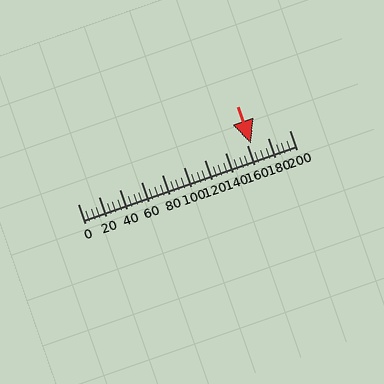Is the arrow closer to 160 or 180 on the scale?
The arrow is closer to 160.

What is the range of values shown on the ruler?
The ruler shows values from 0 to 200.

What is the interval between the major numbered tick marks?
The major tick marks are spaced 20 units apart.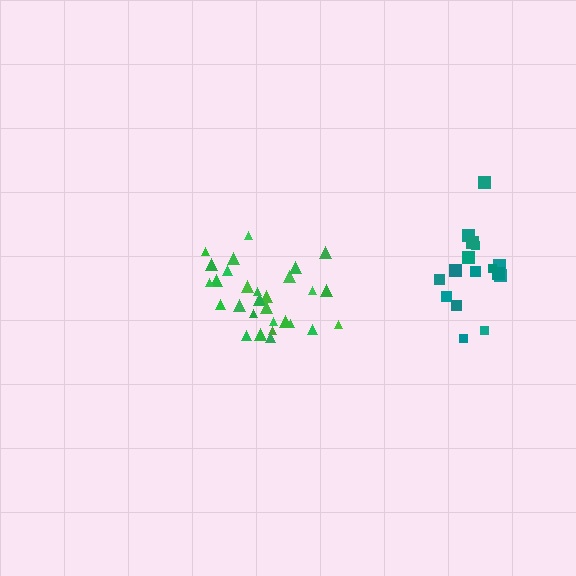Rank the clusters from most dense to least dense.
green, teal.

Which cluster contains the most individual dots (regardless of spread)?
Green (29).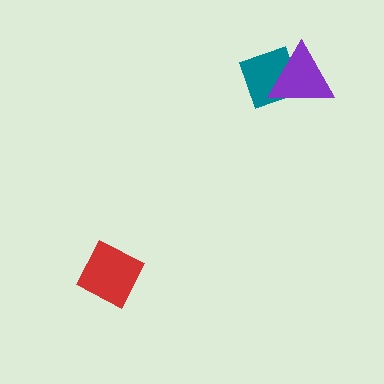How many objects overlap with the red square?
0 objects overlap with the red square.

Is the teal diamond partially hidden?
Yes, it is partially covered by another shape.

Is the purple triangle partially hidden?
No, no other shape covers it.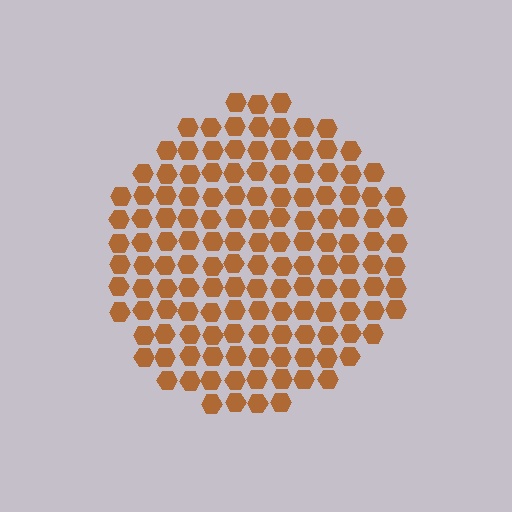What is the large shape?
The large shape is a circle.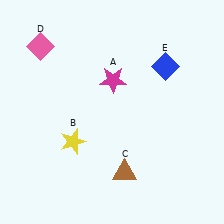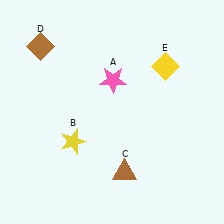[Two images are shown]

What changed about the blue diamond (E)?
In Image 1, E is blue. In Image 2, it changed to yellow.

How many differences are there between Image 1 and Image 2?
There are 3 differences between the two images.